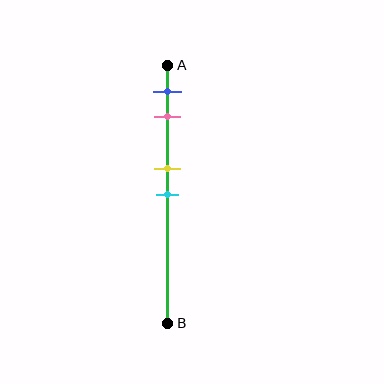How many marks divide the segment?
There are 4 marks dividing the segment.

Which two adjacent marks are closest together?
The yellow and cyan marks are the closest adjacent pair.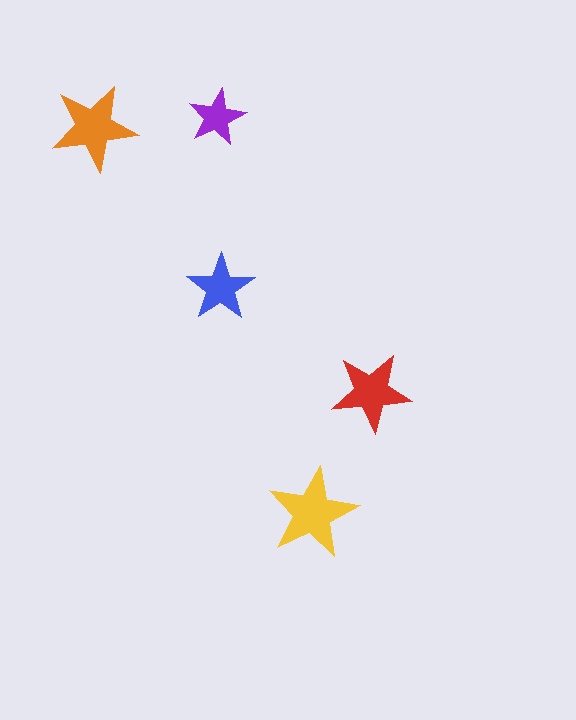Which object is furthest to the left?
The orange star is leftmost.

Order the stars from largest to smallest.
the yellow one, the orange one, the red one, the blue one, the purple one.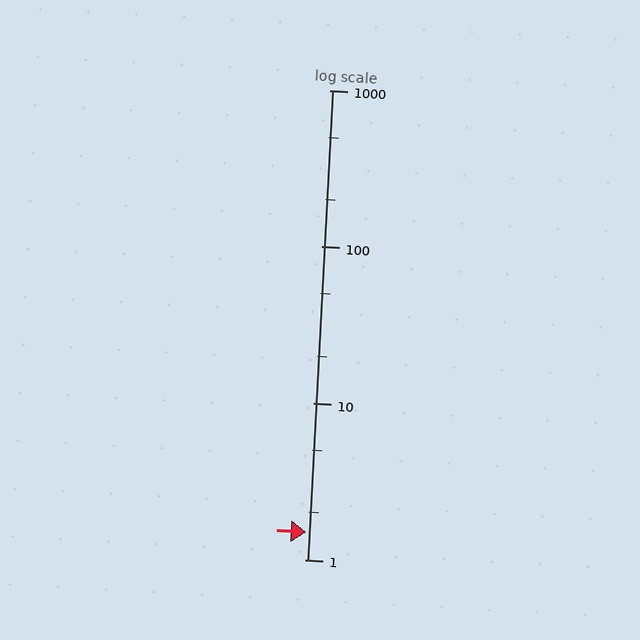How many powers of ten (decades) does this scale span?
The scale spans 3 decades, from 1 to 1000.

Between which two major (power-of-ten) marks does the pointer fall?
The pointer is between 1 and 10.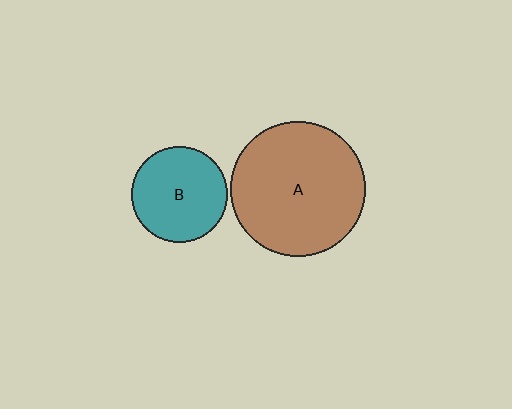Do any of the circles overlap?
No, none of the circles overlap.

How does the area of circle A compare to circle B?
Approximately 2.0 times.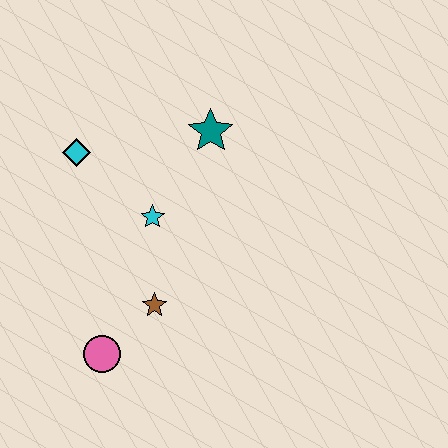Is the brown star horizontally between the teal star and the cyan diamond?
Yes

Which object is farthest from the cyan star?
The pink circle is farthest from the cyan star.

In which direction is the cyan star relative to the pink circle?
The cyan star is above the pink circle.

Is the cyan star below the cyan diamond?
Yes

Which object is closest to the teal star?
The cyan star is closest to the teal star.